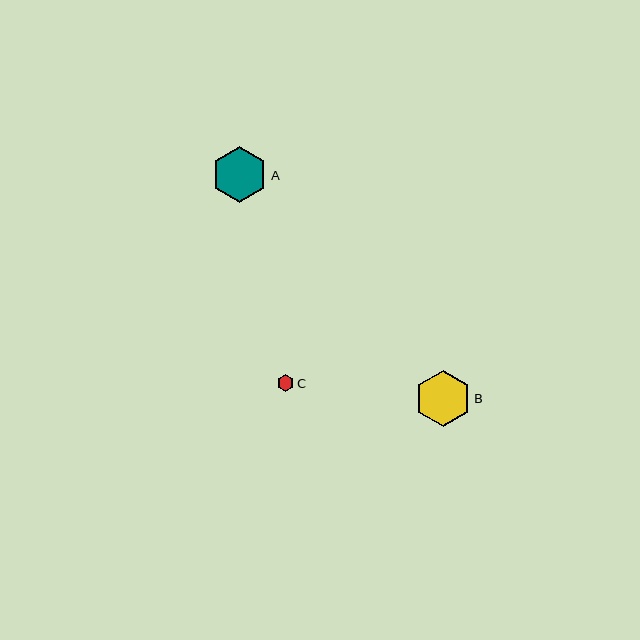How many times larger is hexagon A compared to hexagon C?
Hexagon A is approximately 3.4 times the size of hexagon C.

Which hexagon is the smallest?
Hexagon C is the smallest with a size of approximately 17 pixels.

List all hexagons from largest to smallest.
From largest to smallest: A, B, C.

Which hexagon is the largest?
Hexagon A is the largest with a size of approximately 56 pixels.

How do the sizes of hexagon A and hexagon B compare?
Hexagon A and hexagon B are approximately the same size.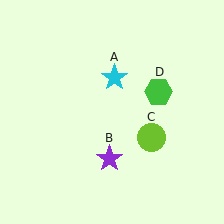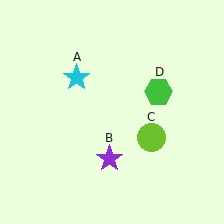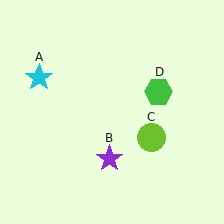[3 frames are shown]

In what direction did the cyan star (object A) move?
The cyan star (object A) moved left.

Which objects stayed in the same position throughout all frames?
Purple star (object B) and lime circle (object C) and green hexagon (object D) remained stationary.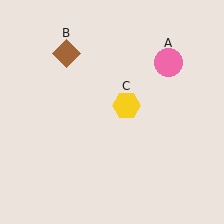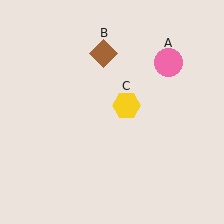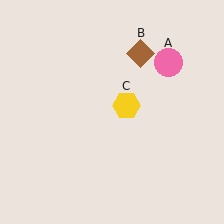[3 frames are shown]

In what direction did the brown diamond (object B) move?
The brown diamond (object B) moved right.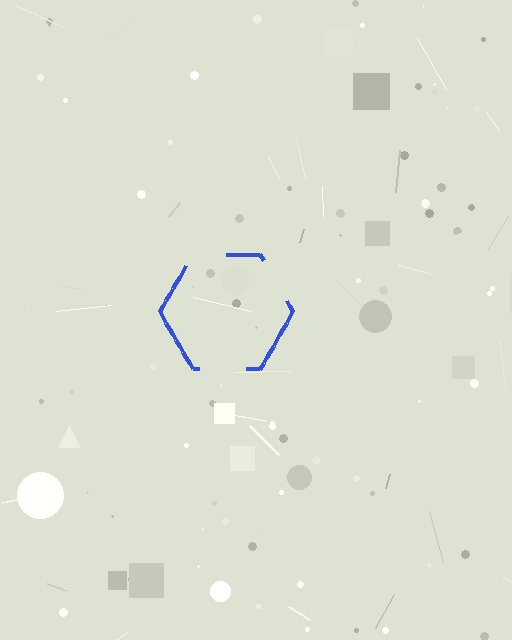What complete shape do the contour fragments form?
The contour fragments form a hexagon.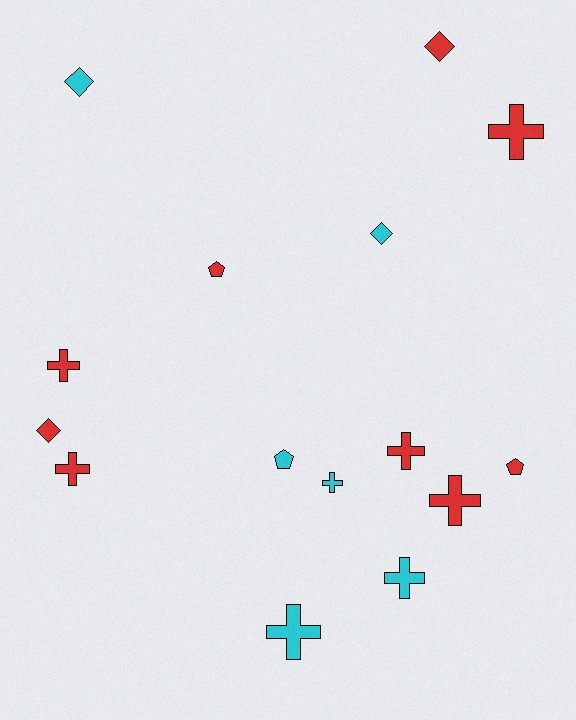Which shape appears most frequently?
Cross, with 8 objects.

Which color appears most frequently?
Red, with 9 objects.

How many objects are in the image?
There are 15 objects.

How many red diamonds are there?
There are 2 red diamonds.